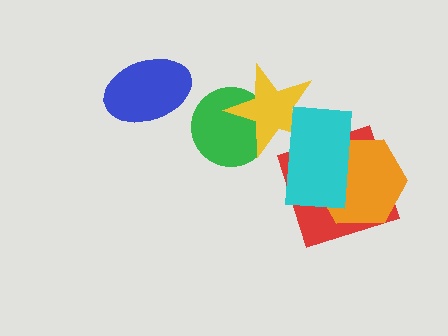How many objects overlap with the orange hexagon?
2 objects overlap with the orange hexagon.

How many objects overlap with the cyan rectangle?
3 objects overlap with the cyan rectangle.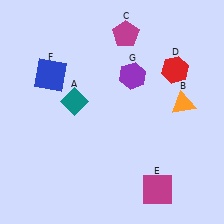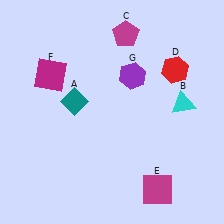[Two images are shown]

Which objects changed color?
B changed from orange to cyan. F changed from blue to magenta.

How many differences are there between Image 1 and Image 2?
There are 2 differences between the two images.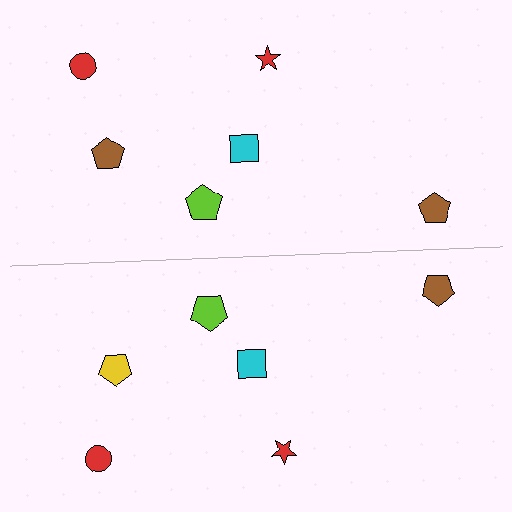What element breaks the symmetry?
The yellow pentagon on the bottom side breaks the symmetry — its mirror counterpart is brown.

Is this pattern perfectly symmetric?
No, the pattern is not perfectly symmetric. The yellow pentagon on the bottom side breaks the symmetry — its mirror counterpart is brown.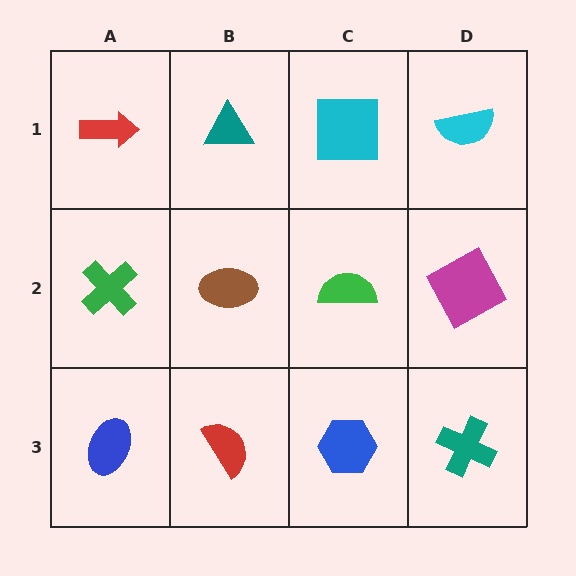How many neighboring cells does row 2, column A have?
3.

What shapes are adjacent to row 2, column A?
A red arrow (row 1, column A), a blue ellipse (row 3, column A), a brown ellipse (row 2, column B).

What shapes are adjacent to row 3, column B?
A brown ellipse (row 2, column B), a blue ellipse (row 3, column A), a blue hexagon (row 3, column C).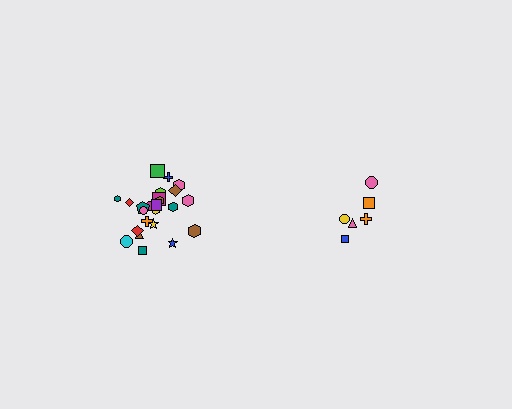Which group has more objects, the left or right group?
The left group.